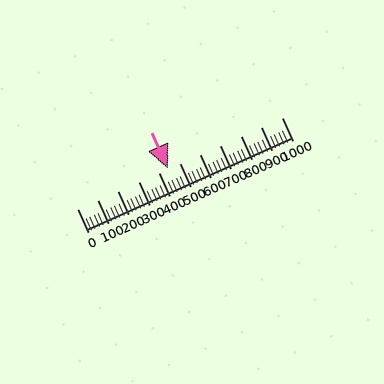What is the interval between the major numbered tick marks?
The major tick marks are spaced 100 units apart.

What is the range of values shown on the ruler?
The ruler shows values from 0 to 1000.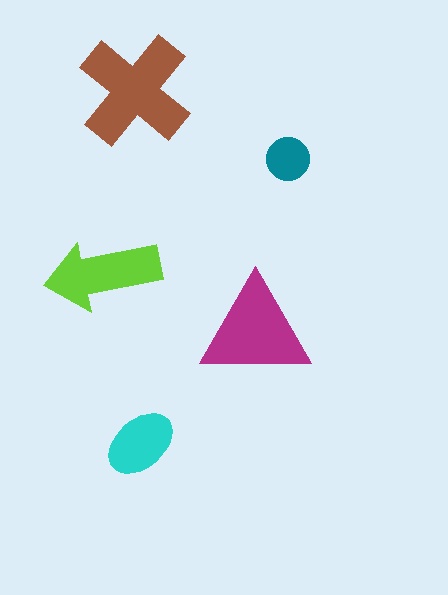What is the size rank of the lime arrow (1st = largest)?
3rd.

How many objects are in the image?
There are 5 objects in the image.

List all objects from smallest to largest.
The teal circle, the cyan ellipse, the lime arrow, the magenta triangle, the brown cross.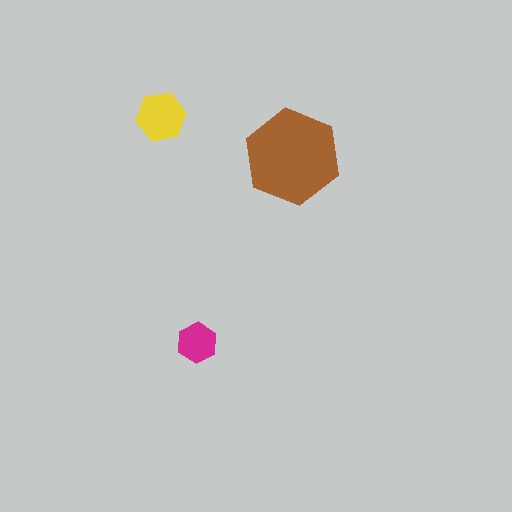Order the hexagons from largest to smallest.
the brown one, the yellow one, the magenta one.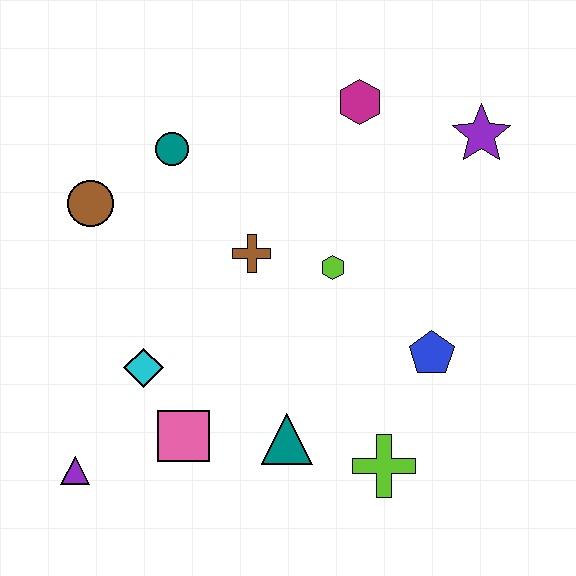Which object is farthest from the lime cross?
The brown circle is farthest from the lime cross.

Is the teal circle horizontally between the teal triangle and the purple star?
No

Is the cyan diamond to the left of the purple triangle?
No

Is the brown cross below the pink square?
No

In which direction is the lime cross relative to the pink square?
The lime cross is to the right of the pink square.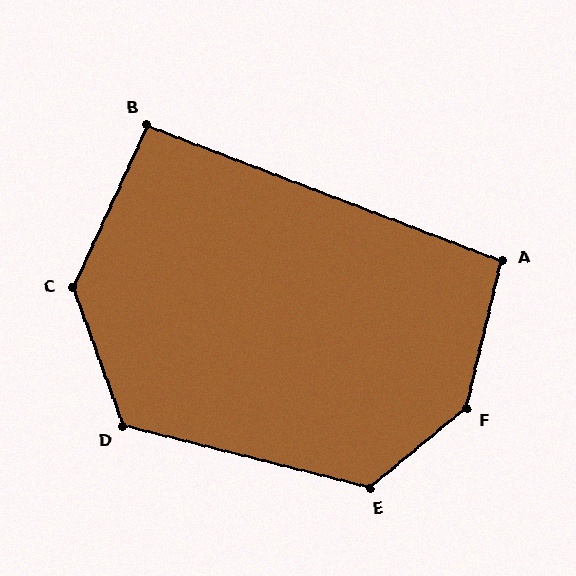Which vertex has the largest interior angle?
F, at approximately 142 degrees.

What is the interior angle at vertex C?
Approximately 135 degrees (obtuse).